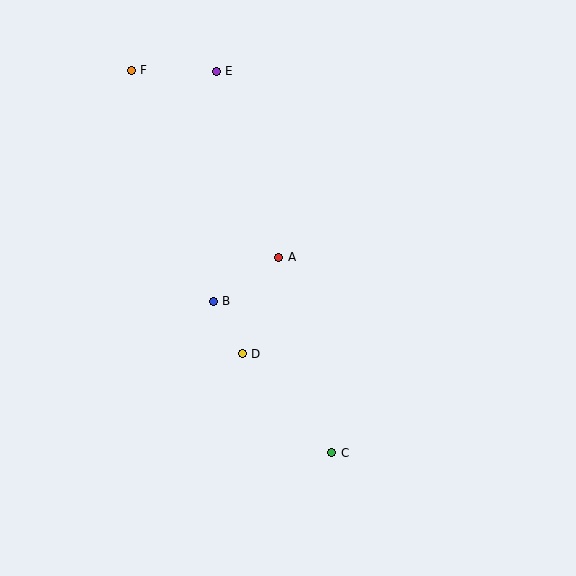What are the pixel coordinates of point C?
Point C is at (332, 453).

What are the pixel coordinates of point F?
Point F is at (131, 70).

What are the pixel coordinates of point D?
Point D is at (242, 354).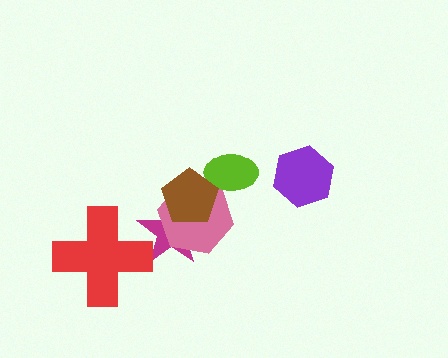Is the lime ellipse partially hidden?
Yes, it is partially covered by another shape.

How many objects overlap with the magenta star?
3 objects overlap with the magenta star.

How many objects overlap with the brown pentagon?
3 objects overlap with the brown pentagon.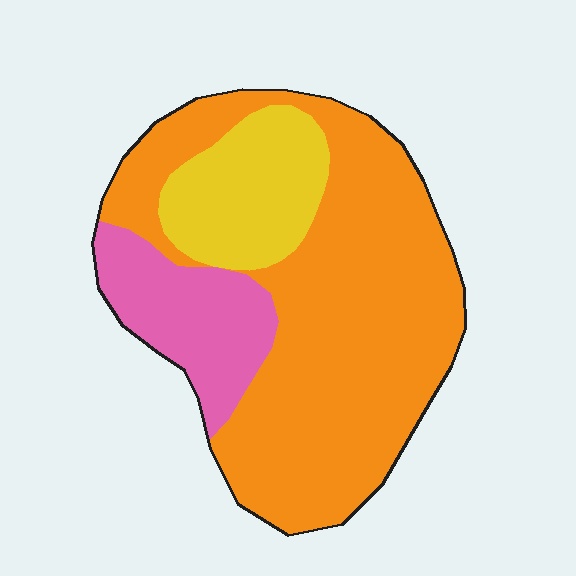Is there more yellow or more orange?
Orange.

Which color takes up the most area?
Orange, at roughly 65%.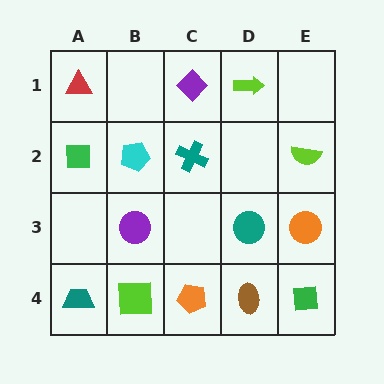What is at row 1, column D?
A lime arrow.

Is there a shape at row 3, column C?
No, that cell is empty.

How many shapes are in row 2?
4 shapes.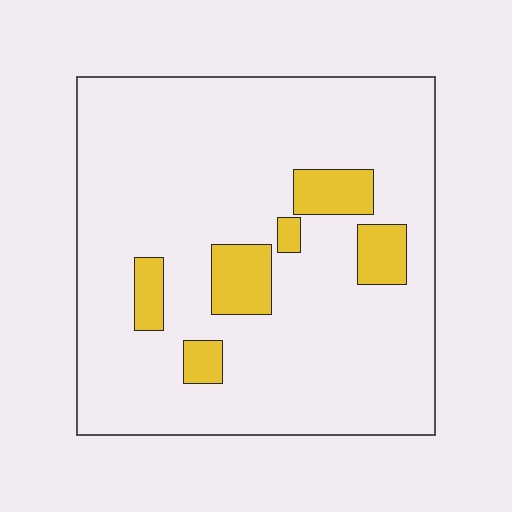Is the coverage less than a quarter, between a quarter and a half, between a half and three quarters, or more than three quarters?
Less than a quarter.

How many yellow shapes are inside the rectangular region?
6.